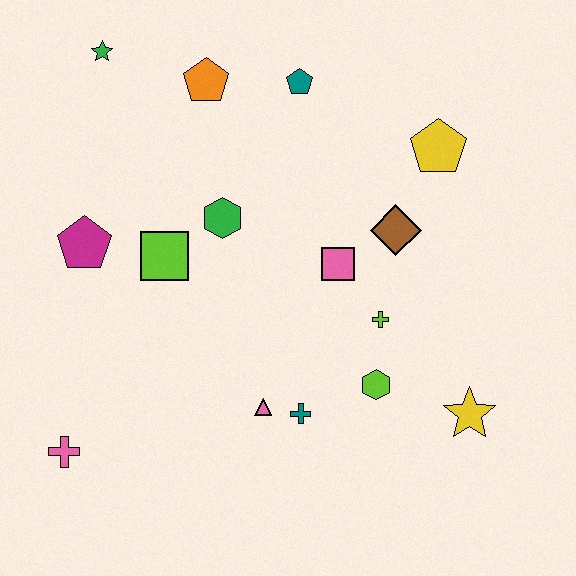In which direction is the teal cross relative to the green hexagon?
The teal cross is below the green hexagon.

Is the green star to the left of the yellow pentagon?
Yes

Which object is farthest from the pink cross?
The yellow pentagon is farthest from the pink cross.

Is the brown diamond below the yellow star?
No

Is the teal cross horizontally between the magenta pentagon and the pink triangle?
No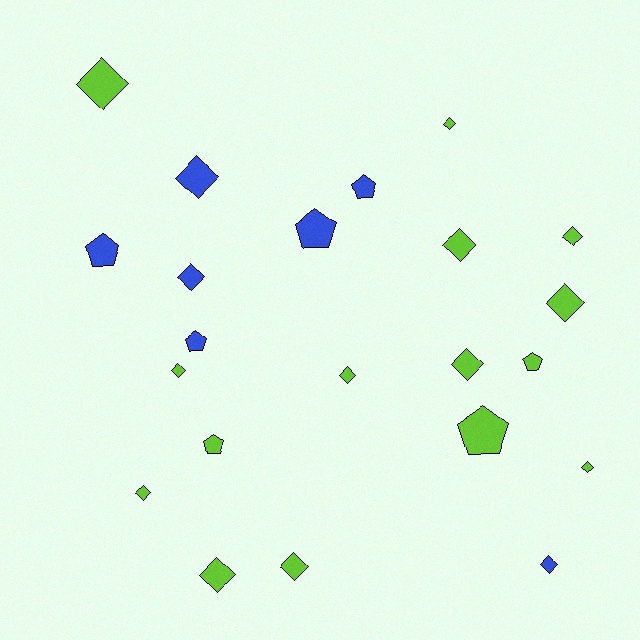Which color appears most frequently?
Lime, with 15 objects.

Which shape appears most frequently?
Diamond, with 15 objects.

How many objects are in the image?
There are 22 objects.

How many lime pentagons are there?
There are 3 lime pentagons.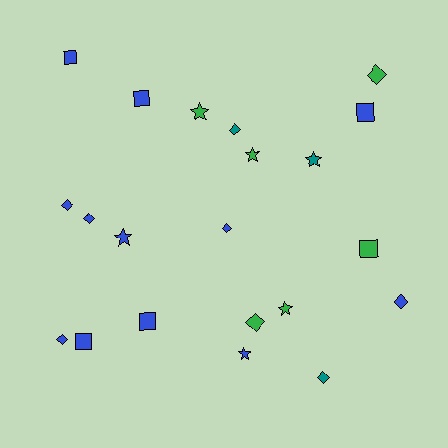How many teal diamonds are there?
There are 2 teal diamonds.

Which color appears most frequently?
Blue, with 12 objects.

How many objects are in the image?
There are 21 objects.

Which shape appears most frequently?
Diamond, with 9 objects.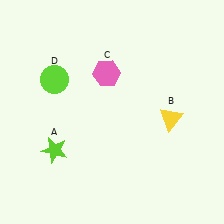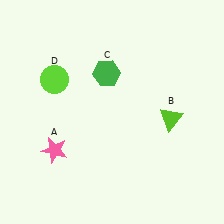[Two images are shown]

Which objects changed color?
A changed from lime to pink. B changed from yellow to lime. C changed from pink to green.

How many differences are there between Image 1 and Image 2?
There are 3 differences between the two images.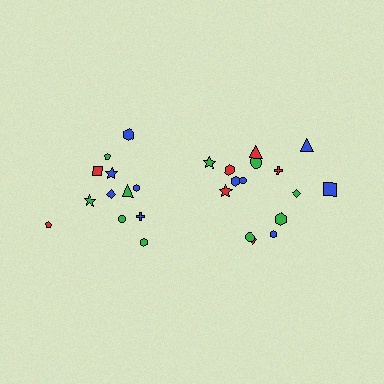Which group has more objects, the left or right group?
The right group.